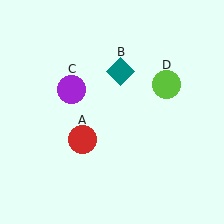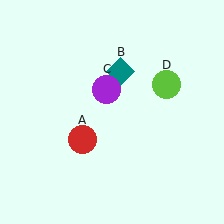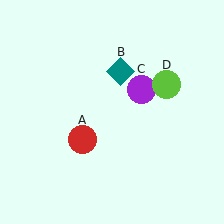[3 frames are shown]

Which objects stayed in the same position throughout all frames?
Red circle (object A) and teal diamond (object B) and lime circle (object D) remained stationary.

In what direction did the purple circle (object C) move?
The purple circle (object C) moved right.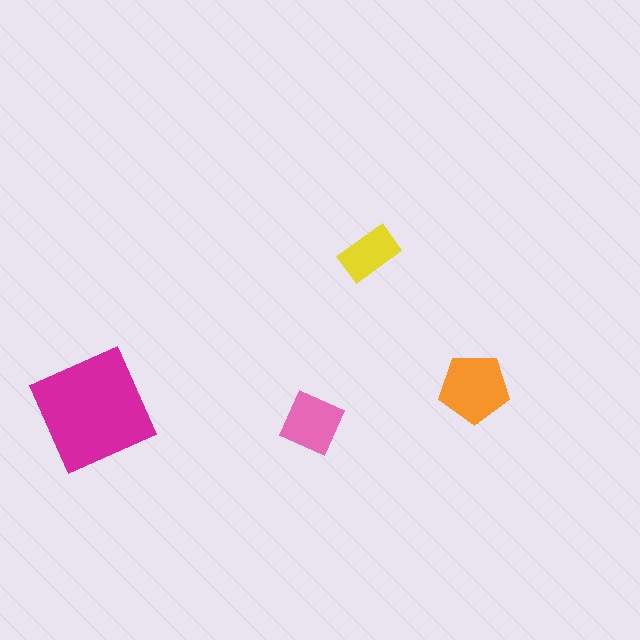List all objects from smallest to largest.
The yellow rectangle, the pink diamond, the orange pentagon, the magenta square.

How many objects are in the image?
There are 4 objects in the image.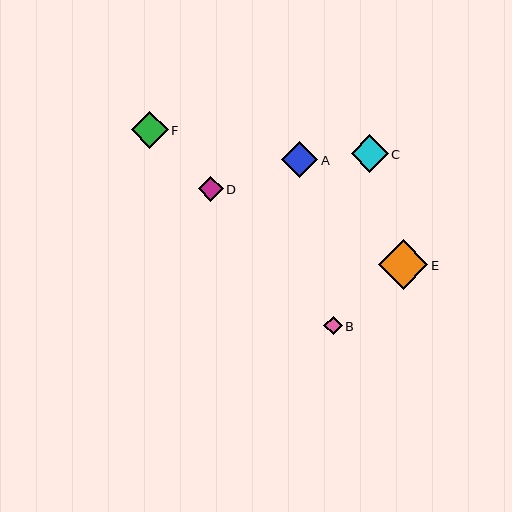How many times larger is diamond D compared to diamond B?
Diamond D is approximately 1.3 times the size of diamond B.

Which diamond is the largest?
Diamond E is the largest with a size of approximately 50 pixels.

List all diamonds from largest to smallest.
From largest to smallest: E, C, F, A, D, B.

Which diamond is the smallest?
Diamond B is the smallest with a size of approximately 18 pixels.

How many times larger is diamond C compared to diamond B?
Diamond C is approximately 2.0 times the size of diamond B.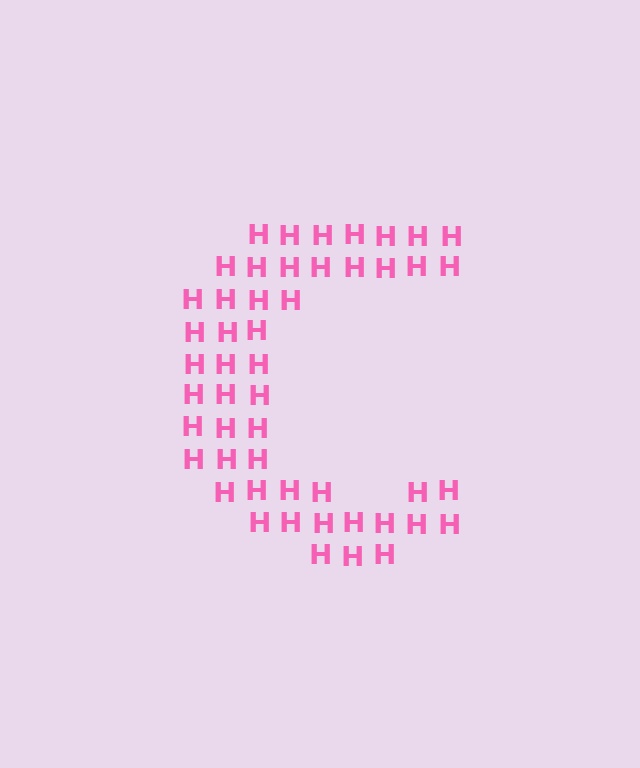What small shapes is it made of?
It is made of small letter H's.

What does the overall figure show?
The overall figure shows the letter C.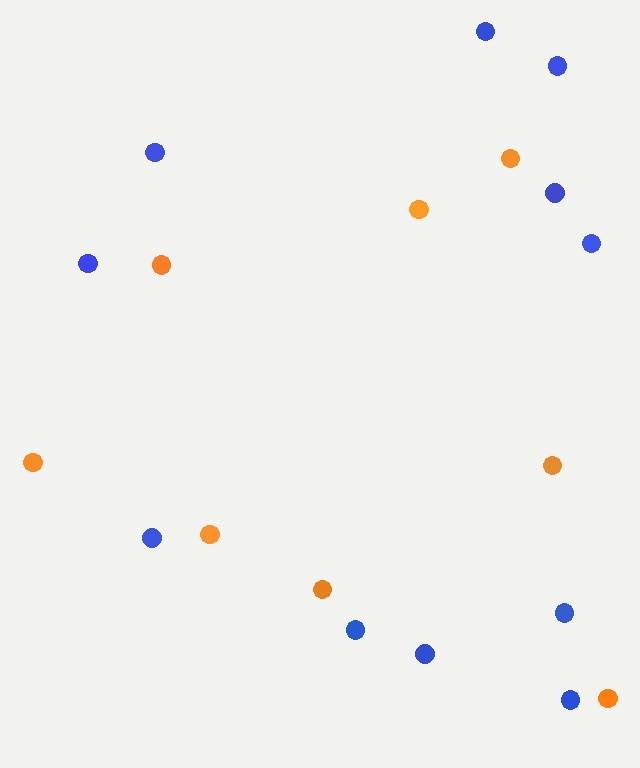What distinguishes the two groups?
There are 2 groups: one group of orange circles (8) and one group of blue circles (11).